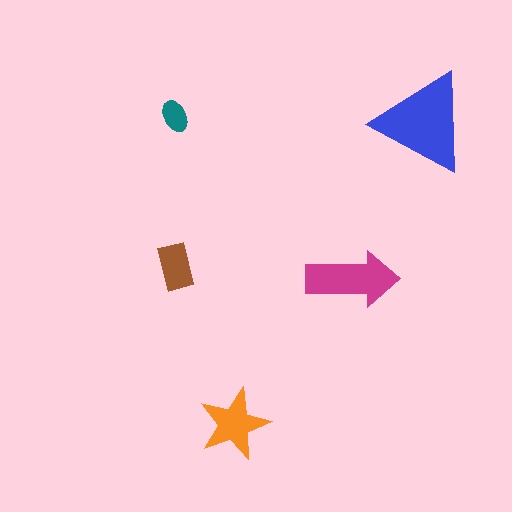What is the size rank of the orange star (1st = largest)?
3rd.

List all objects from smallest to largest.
The teal ellipse, the brown rectangle, the orange star, the magenta arrow, the blue triangle.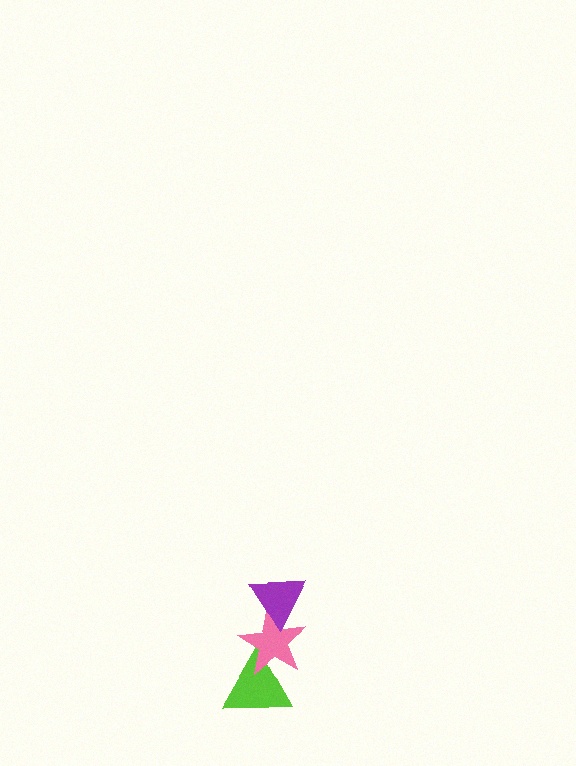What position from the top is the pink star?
The pink star is 2nd from the top.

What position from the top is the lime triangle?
The lime triangle is 3rd from the top.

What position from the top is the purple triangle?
The purple triangle is 1st from the top.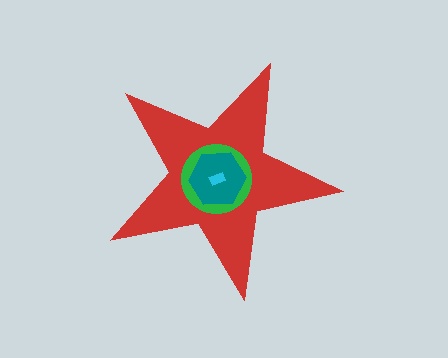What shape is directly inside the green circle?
The teal hexagon.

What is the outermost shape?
The red star.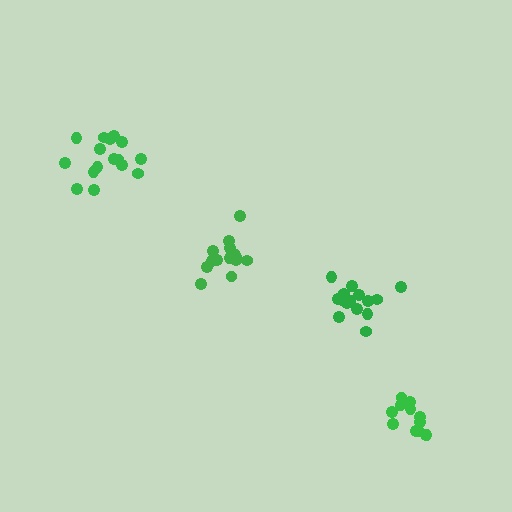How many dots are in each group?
Group 1: 16 dots, Group 2: 15 dots, Group 3: 12 dots, Group 4: 16 dots (59 total).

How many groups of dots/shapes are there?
There are 4 groups.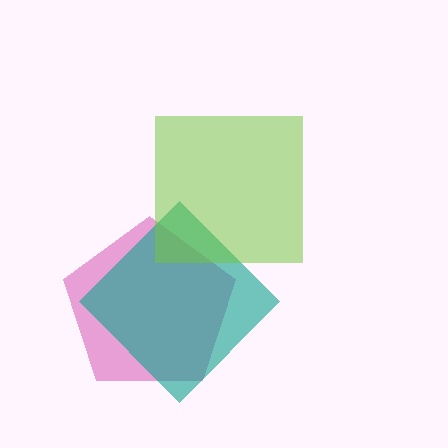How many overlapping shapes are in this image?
There are 3 overlapping shapes in the image.